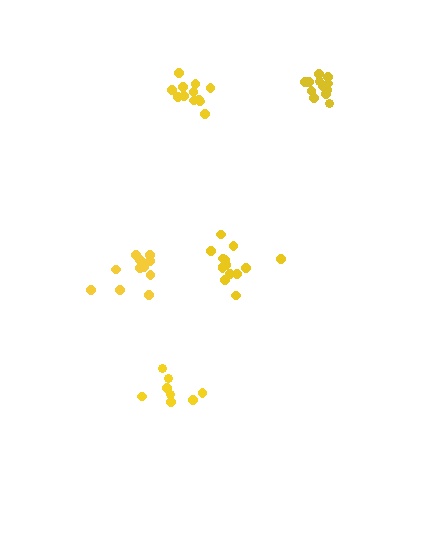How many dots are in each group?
Group 1: 12 dots, Group 2: 8 dots, Group 3: 12 dots, Group 4: 12 dots, Group 5: 14 dots (58 total).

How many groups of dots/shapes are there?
There are 5 groups.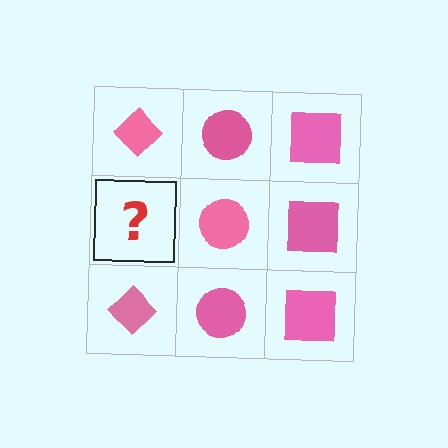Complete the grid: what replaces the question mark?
The question mark should be replaced with a pink diamond.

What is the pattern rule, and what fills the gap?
The rule is that each column has a consistent shape. The gap should be filled with a pink diamond.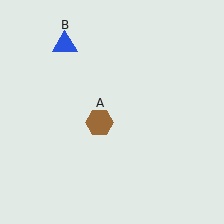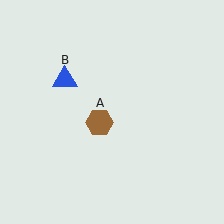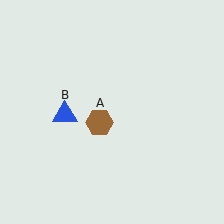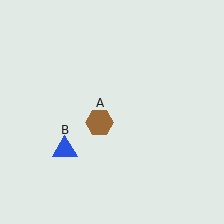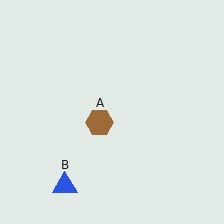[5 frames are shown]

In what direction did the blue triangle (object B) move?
The blue triangle (object B) moved down.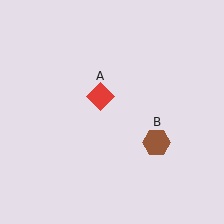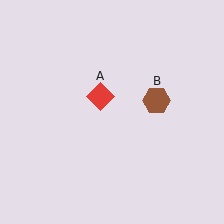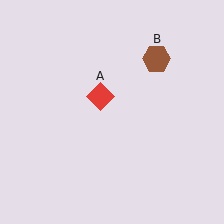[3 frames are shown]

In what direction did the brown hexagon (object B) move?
The brown hexagon (object B) moved up.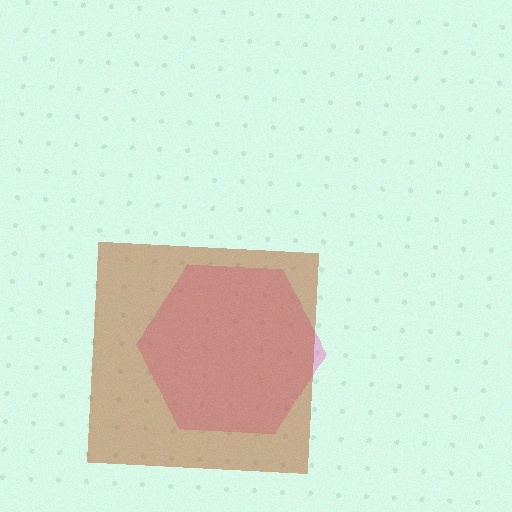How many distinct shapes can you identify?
There are 2 distinct shapes: a pink hexagon, a brown square.